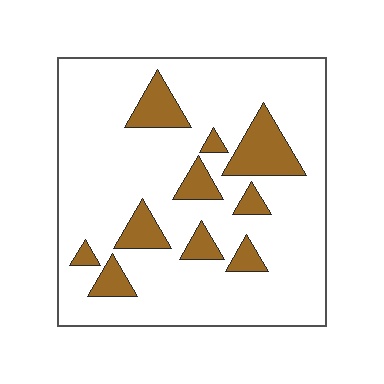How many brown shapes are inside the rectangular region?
10.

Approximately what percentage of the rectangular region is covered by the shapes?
Approximately 15%.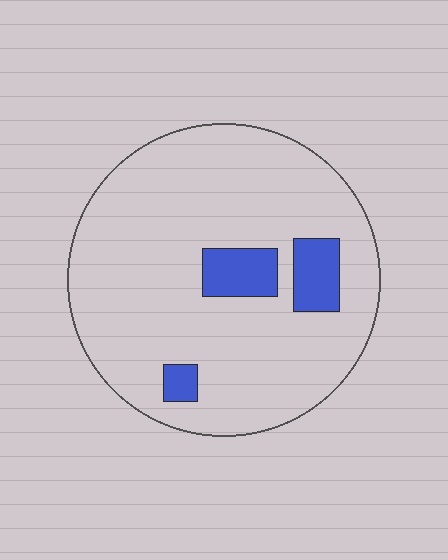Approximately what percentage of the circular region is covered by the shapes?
Approximately 10%.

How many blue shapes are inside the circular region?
3.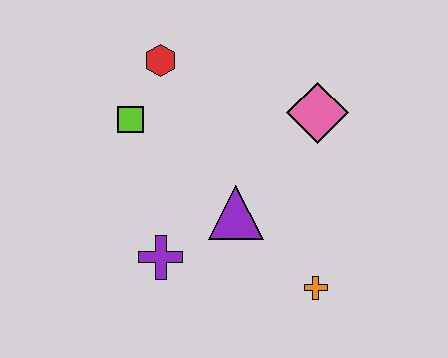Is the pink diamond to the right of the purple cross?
Yes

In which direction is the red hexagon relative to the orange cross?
The red hexagon is above the orange cross.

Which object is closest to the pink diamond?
The purple triangle is closest to the pink diamond.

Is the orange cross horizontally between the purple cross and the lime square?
No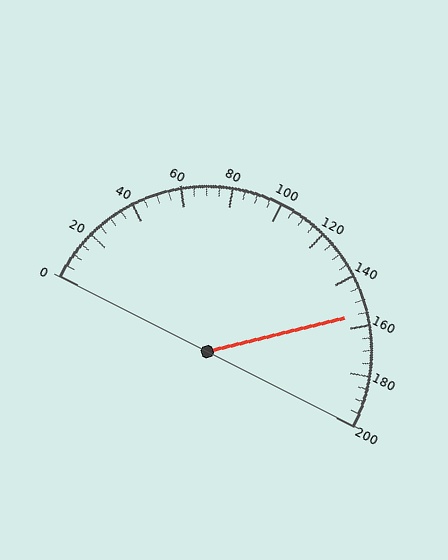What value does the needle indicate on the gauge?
The needle indicates approximately 155.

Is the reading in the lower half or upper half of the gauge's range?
The reading is in the upper half of the range (0 to 200).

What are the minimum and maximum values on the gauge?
The gauge ranges from 0 to 200.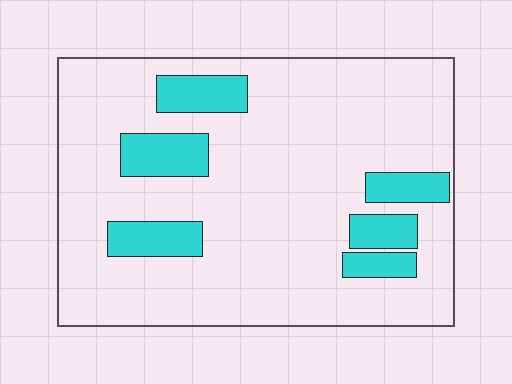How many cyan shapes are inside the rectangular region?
6.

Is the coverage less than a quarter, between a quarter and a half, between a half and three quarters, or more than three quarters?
Less than a quarter.